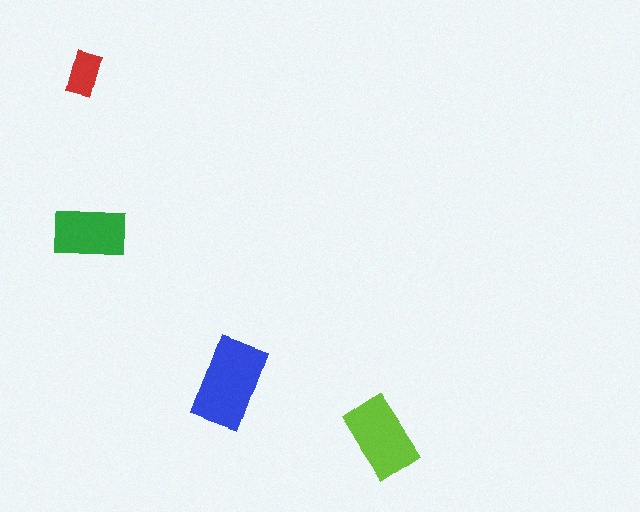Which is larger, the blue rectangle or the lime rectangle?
The blue one.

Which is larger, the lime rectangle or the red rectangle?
The lime one.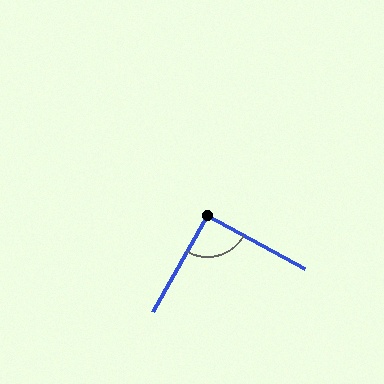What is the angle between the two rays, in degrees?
Approximately 91 degrees.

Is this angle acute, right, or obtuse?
It is approximately a right angle.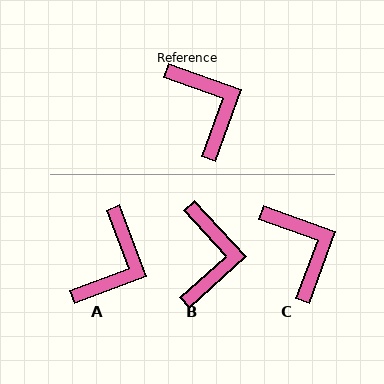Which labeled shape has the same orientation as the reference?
C.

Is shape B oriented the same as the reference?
No, it is off by about 28 degrees.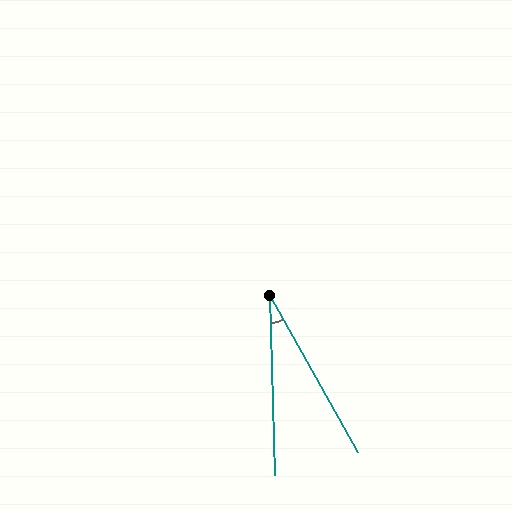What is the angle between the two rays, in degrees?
Approximately 28 degrees.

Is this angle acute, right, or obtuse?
It is acute.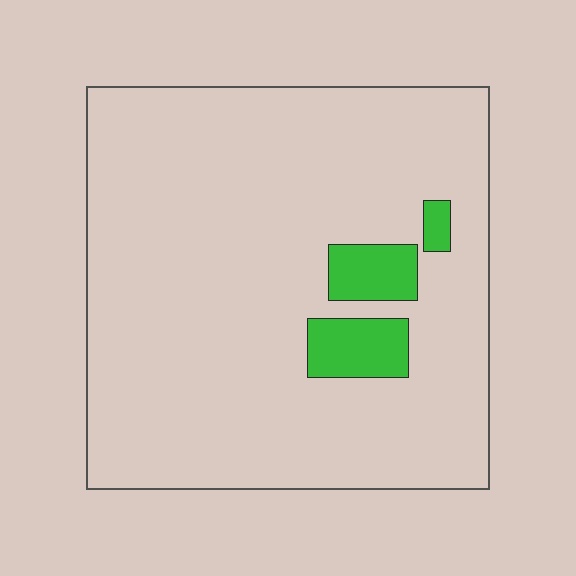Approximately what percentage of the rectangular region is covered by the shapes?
Approximately 10%.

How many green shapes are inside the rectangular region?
3.